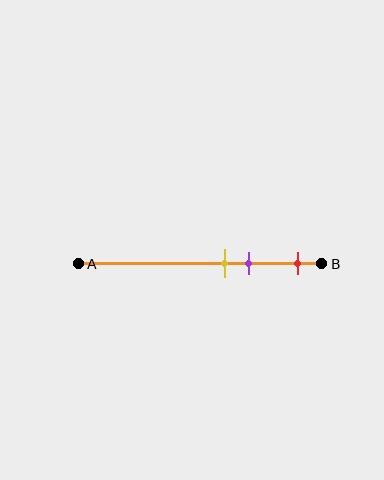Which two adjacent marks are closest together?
The yellow and purple marks are the closest adjacent pair.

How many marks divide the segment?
There are 3 marks dividing the segment.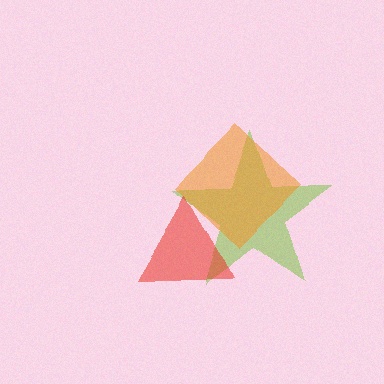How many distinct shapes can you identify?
There are 3 distinct shapes: a lime star, an orange diamond, a red triangle.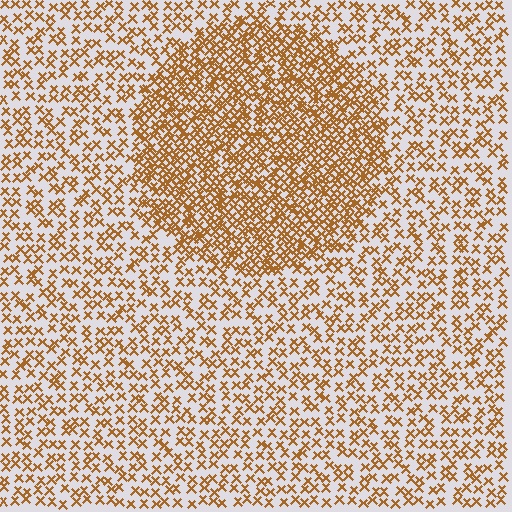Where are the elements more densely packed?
The elements are more densely packed inside the circle boundary.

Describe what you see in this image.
The image contains small brown elements arranged at two different densities. A circle-shaped region is visible where the elements are more densely packed than the surrounding area.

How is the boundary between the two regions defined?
The boundary is defined by a change in element density (approximately 2.1x ratio). All elements are the same color, size, and shape.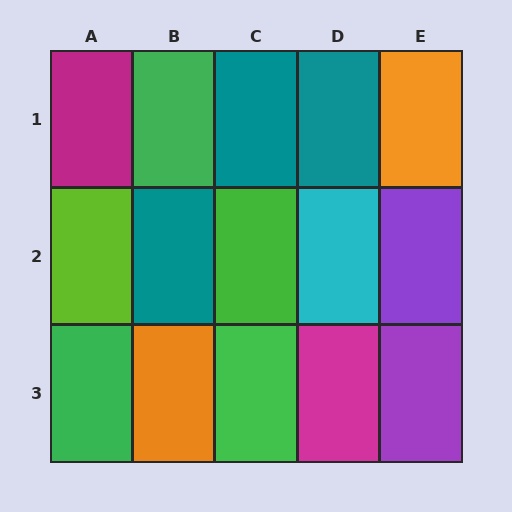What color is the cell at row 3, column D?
Magenta.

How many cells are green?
4 cells are green.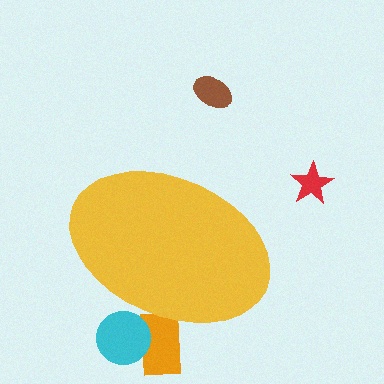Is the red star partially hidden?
No, the red star is fully visible.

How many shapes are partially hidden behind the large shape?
2 shapes are partially hidden.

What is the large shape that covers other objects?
A yellow ellipse.